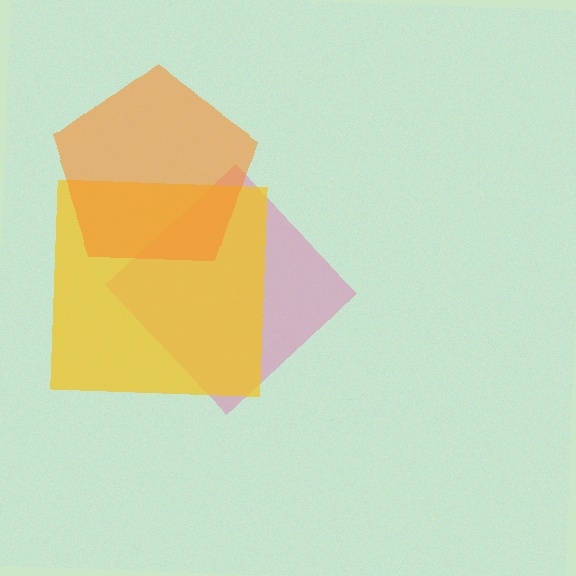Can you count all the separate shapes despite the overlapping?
Yes, there are 3 separate shapes.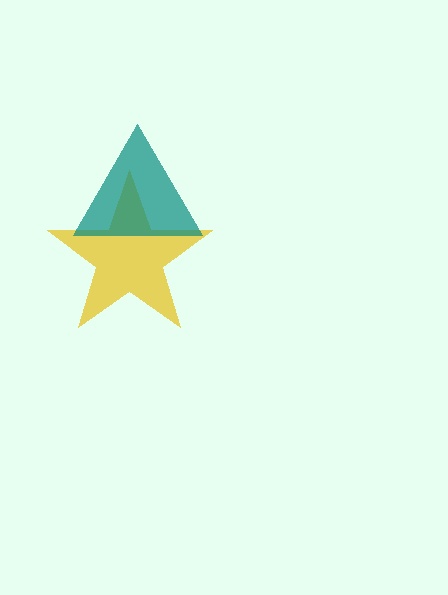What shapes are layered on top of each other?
The layered shapes are: a yellow star, a teal triangle.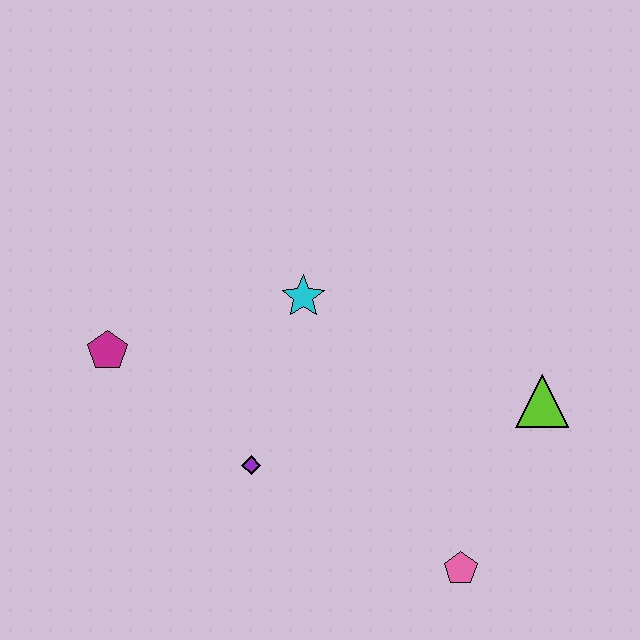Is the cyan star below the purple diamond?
No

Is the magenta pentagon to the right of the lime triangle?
No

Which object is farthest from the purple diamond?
The lime triangle is farthest from the purple diamond.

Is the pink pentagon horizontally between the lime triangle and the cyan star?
Yes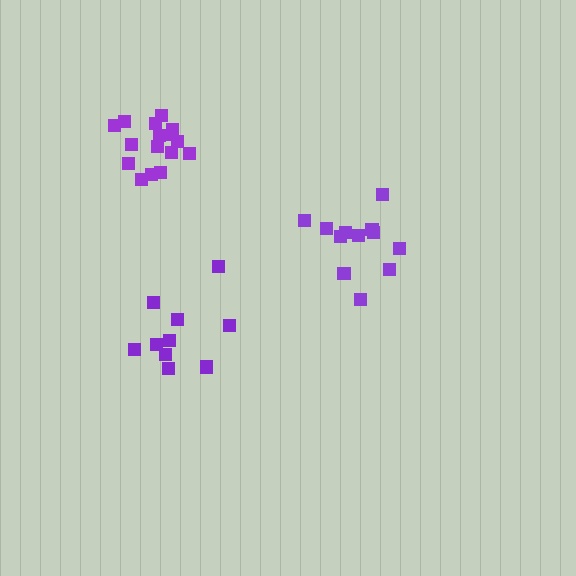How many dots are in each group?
Group 1: 10 dots, Group 2: 16 dots, Group 3: 13 dots (39 total).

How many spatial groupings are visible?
There are 3 spatial groupings.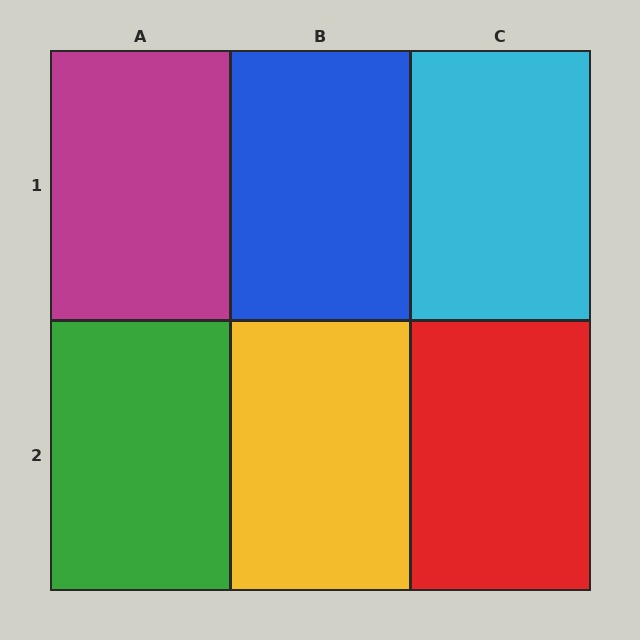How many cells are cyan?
1 cell is cyan.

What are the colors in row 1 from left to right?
Magenta, blue, cyan.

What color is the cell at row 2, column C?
Red.